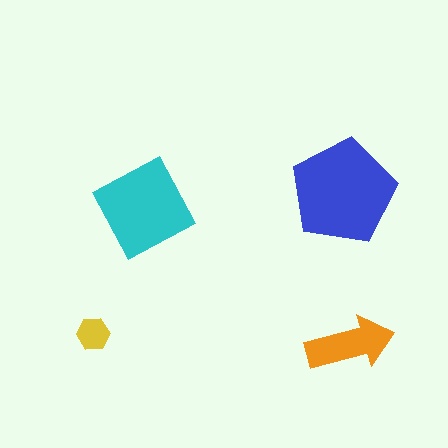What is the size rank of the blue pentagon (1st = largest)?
1st.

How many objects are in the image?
There are 4 objects in the image.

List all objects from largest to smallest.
The blue pentagon, the cyan square, the orange arrow, the yellow hexagon.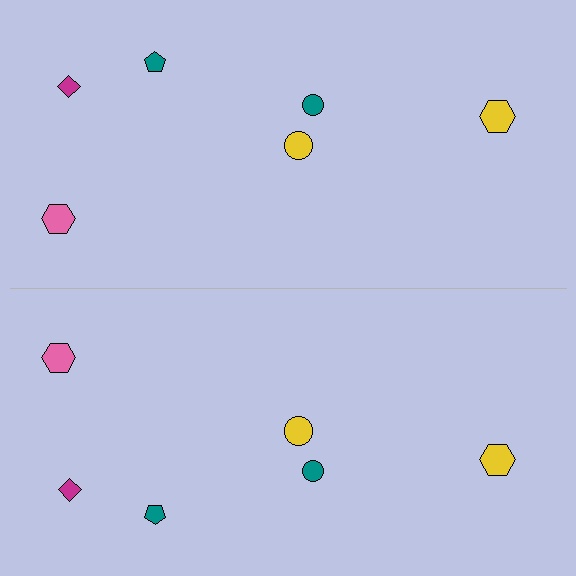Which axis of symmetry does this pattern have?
The pattern has a horizontal axis of symmetry running through the center of the image.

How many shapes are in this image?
There are 12 shapes in this image.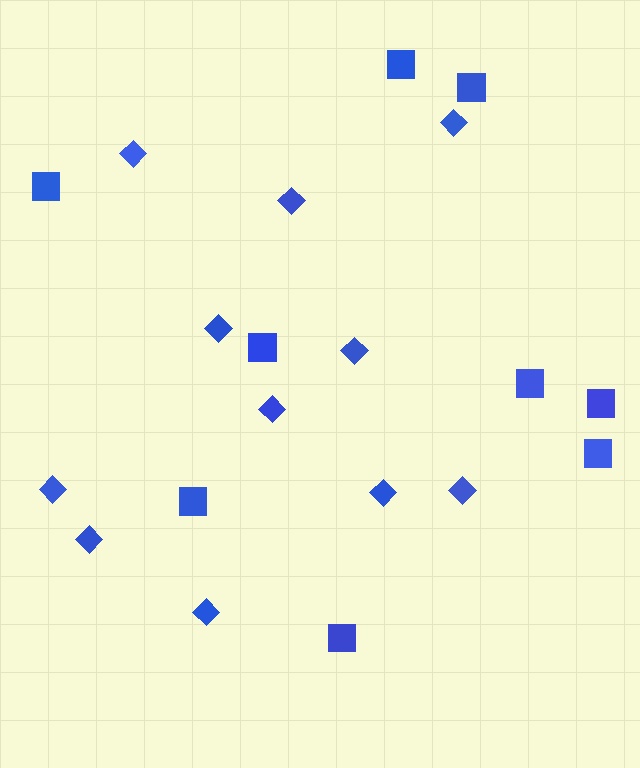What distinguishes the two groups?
There are 2 groups: one group of diamonds (11) and one group of squares (9).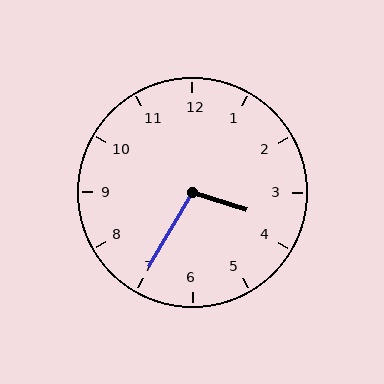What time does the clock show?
3:35.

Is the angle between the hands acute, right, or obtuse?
It is obtuse.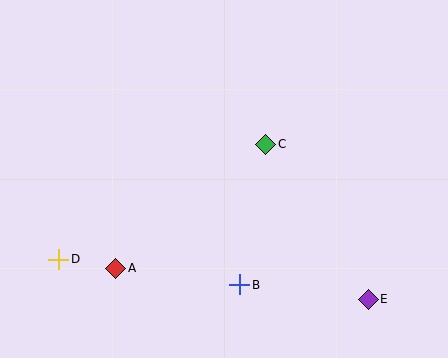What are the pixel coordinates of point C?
Point C is at (266, 144).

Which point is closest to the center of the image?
Point C at (266, 144) is closest to the center.